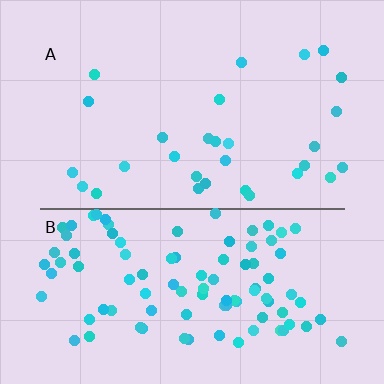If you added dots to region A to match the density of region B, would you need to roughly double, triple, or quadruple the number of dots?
Approximately triple.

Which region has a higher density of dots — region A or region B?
B (the bottom).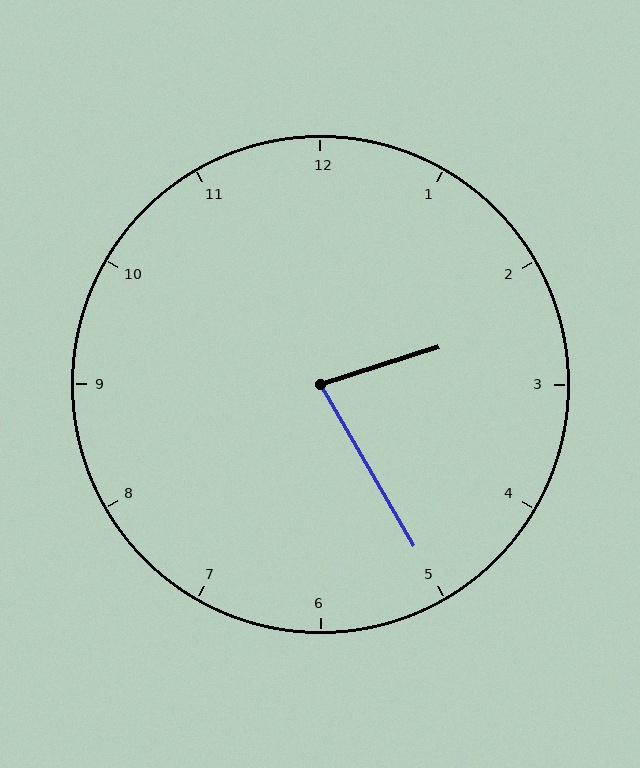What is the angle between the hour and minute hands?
Approximately 78 degrees.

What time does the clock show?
2:25.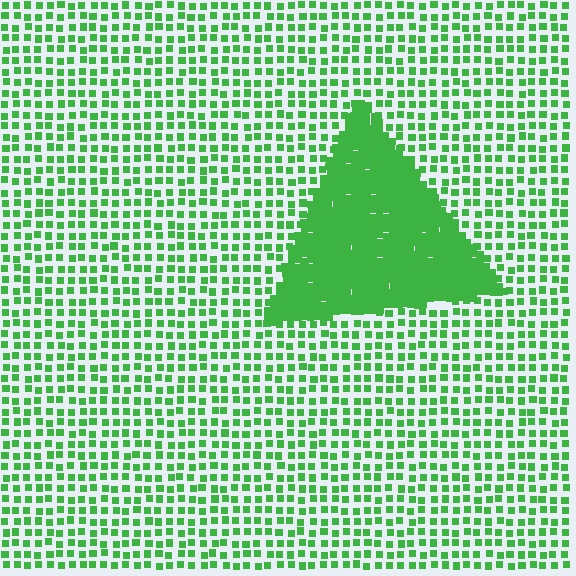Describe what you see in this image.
The image contains small green elements arranged at two different densities. A triangle-shaped region is visible where the elements are more densely packed than the surrounding area.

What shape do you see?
I see a triangle.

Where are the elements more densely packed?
The elements are more densely packed inside the triangle boundary.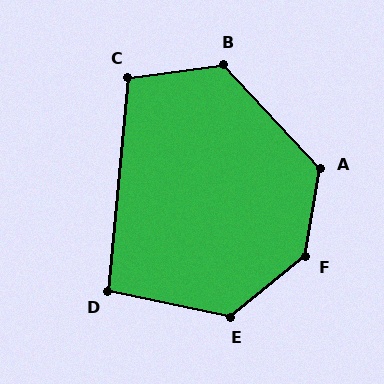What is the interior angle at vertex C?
Approximately 103 degrees (obtuse).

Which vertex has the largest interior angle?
F, at approximately 138 degrees.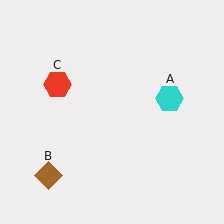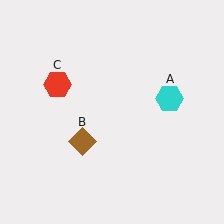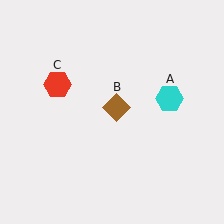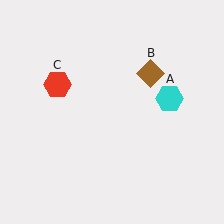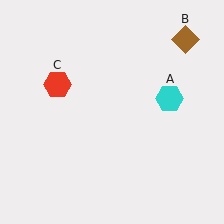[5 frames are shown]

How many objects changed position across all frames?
1 object changed position: brown diamond (object B).